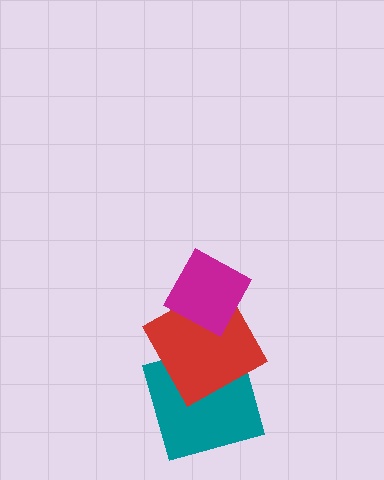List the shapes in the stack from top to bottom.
From top to bottom: the magenta diamond, the red square, the teal square.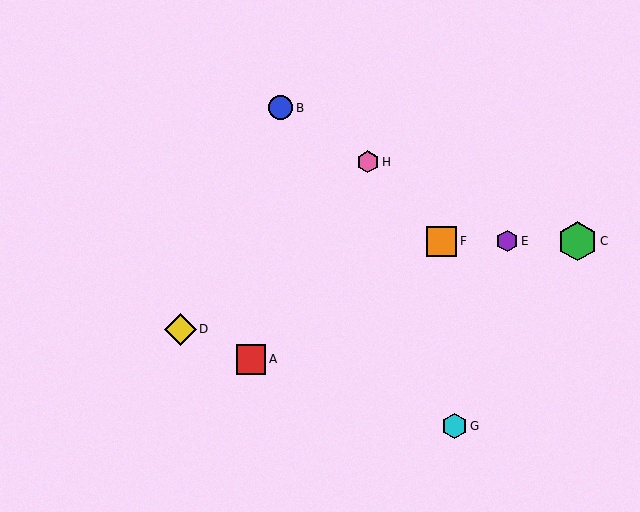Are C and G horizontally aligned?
No, C is at y≈241 and G is at y≈426.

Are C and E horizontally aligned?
Yes, both are at y≈241.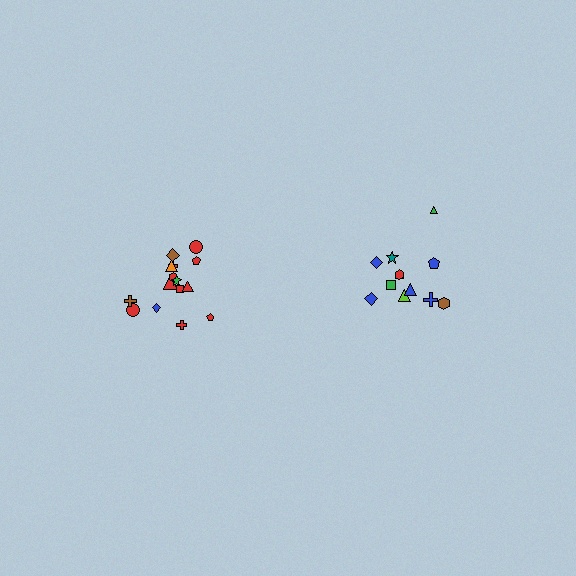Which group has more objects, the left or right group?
The left group.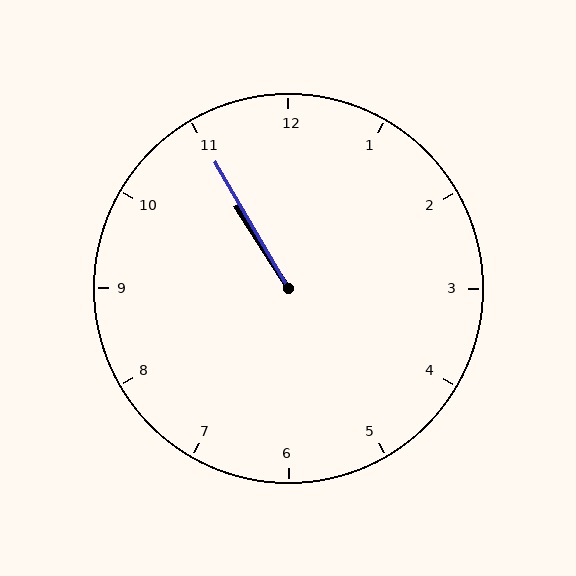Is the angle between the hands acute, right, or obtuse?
It is acute.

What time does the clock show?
10:55.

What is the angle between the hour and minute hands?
Approximately 2 degrees.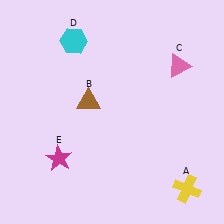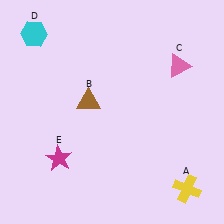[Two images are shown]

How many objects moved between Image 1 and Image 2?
1 object moved between the two images.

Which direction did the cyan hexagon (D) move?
The cyan hexagon (D) moved left.